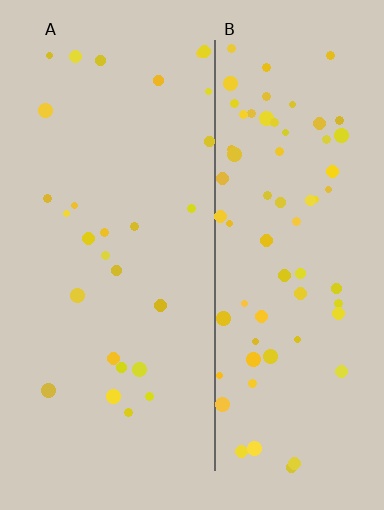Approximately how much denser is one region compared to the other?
Approximately 2.6× — region B over region A.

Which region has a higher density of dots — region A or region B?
B (the right).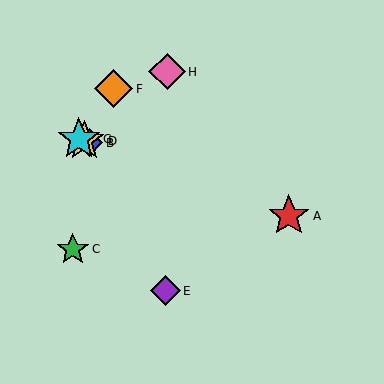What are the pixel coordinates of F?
Object F is at (114, 89).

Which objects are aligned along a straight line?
Objects A, B, D, G are aligned along a straight line.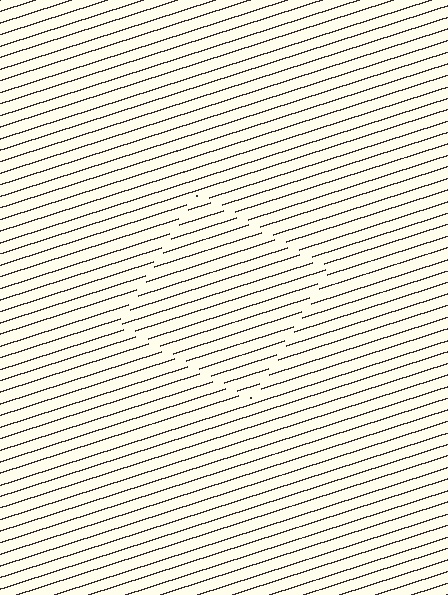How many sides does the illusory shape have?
4 sides — the line-ends trace a square.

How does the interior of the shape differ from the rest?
The interior of the shape contains the same grating, shifted by half a period — the contour is defined by the phase discontinuity where line-ends from the inner and outer gratings abut.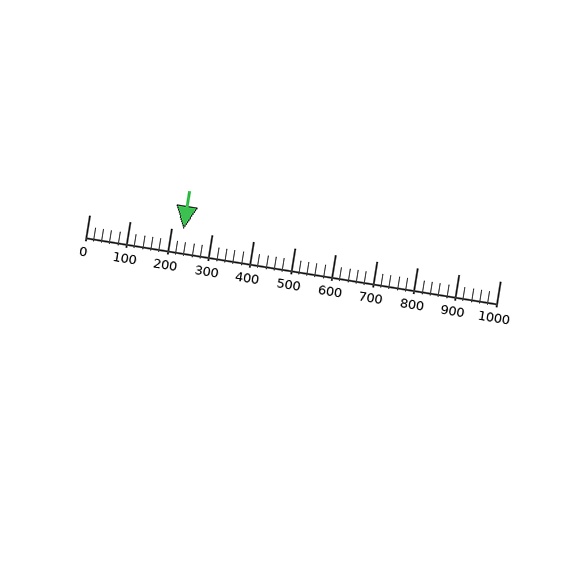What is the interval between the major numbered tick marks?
The major tick marks are spaced 100 units apart.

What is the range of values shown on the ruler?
The ruler shows values from 0 to 1000.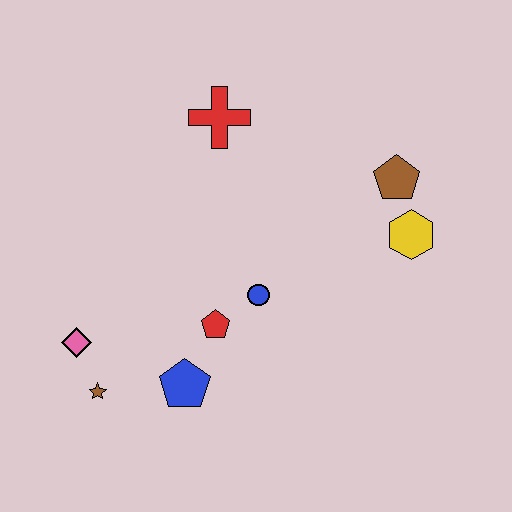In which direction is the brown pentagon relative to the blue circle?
The brown pentagon is to the right of the blue circle.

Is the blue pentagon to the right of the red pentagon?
No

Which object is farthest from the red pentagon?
The brown pentagon is farthest from the red pentagon.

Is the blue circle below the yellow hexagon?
Yes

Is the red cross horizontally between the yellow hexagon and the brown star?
Yes